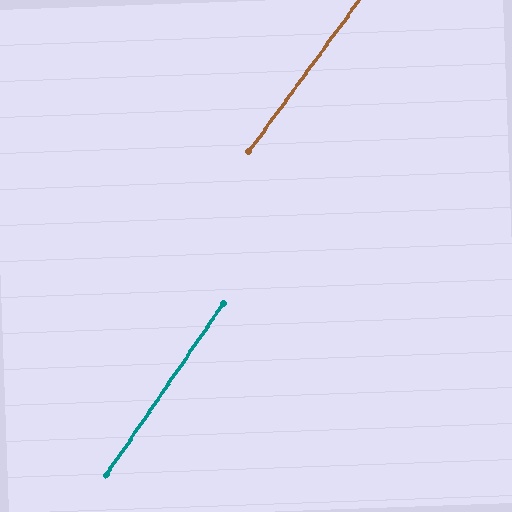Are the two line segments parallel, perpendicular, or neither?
Parallel — their directions differ by only 1.4°.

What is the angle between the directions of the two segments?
Approximately 1 degree.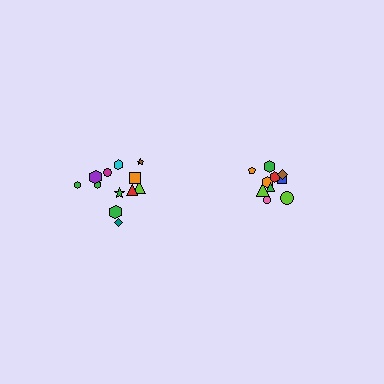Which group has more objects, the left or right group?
The left group.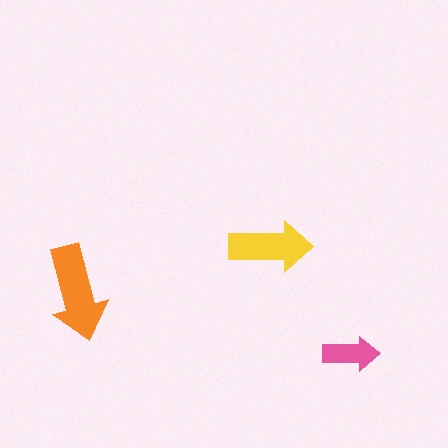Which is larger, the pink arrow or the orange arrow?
The orange one.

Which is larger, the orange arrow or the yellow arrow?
The orange one.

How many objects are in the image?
There are 3 objects in the image.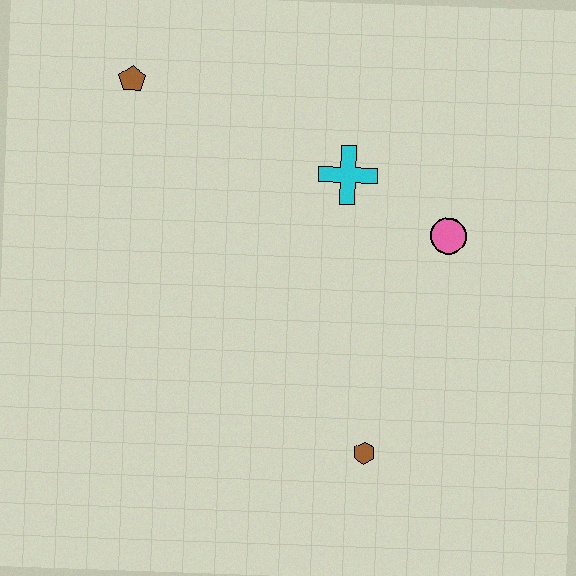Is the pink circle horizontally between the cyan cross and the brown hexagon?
No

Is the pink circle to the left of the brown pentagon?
No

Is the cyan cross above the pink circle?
Yes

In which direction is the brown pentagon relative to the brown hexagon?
The brown pentagon is above the brown hexagon.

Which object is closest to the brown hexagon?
The pink circle is closest to the brown hexagon.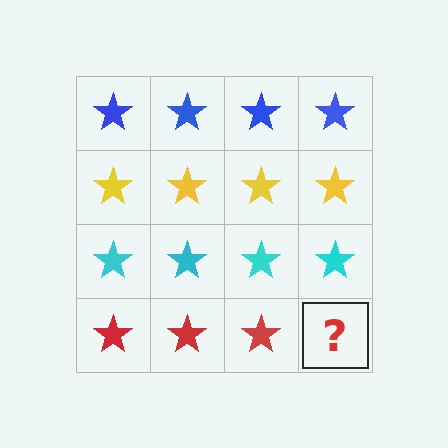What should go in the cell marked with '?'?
The missing cell should contain a red star.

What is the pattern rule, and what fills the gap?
The rule is that each row has a consistent color. The gap should be filled with a red star.